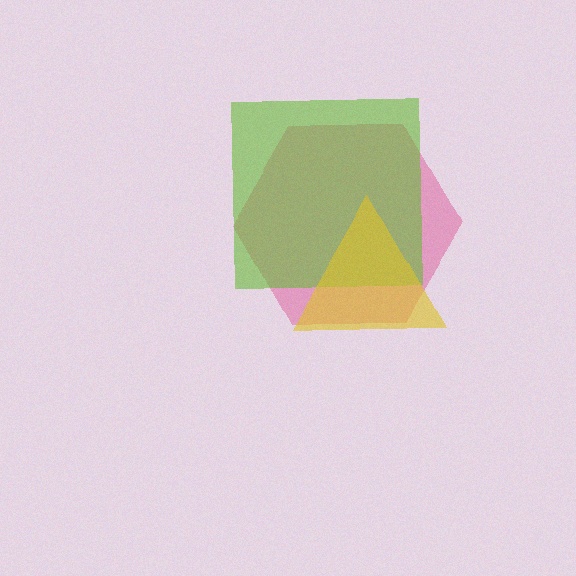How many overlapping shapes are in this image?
There are 3 overlapping shapes in the image.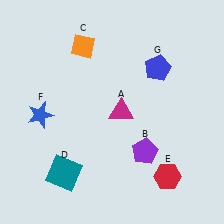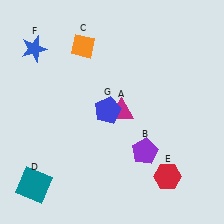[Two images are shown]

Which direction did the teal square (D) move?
The teal square (D) moved left.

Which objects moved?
The objects that moved are: the teal square (D), the blue star (F), the blue pentagon (G).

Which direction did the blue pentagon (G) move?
The blue pentagon (G) moved left.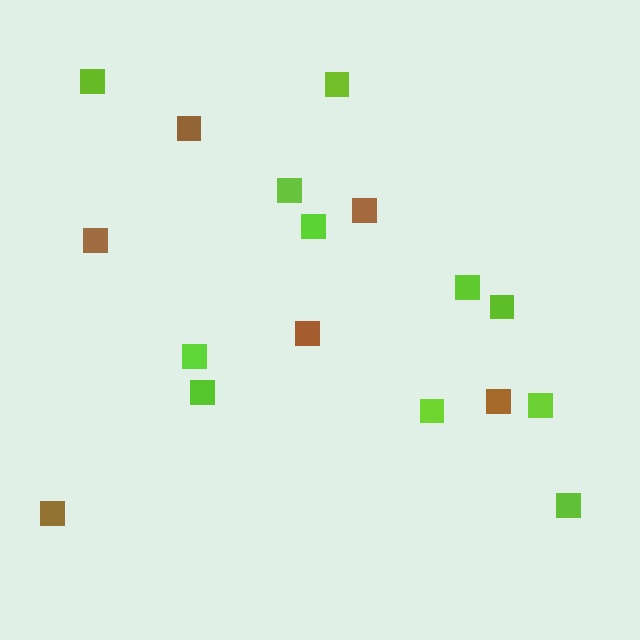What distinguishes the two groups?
There are 2 groups: one group of lime squares (11) and one group of brown squares (6).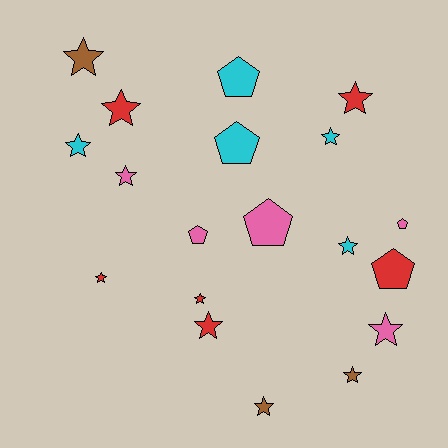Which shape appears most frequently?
Star, with 13 objects.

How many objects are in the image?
There are 19 objects.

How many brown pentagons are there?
There are no brown pentagons.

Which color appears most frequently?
Red, with 6 objects.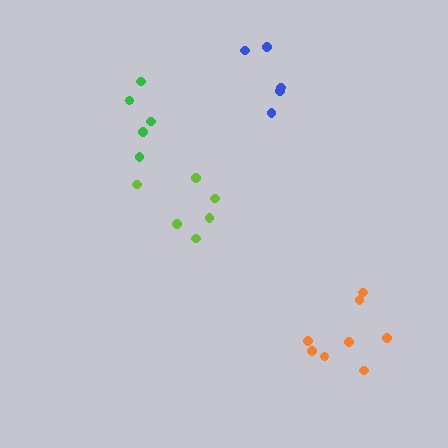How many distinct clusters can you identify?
There are 4 distinct clusters.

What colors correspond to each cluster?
The clusters are colored: green, orange, lime, blue.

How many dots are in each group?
Group 1: 5 dots, Group 2: 8 dots, Group 3: 6 dots, Group 4: 5 dots (24 total).